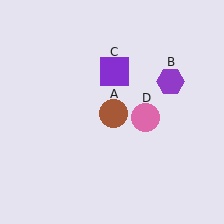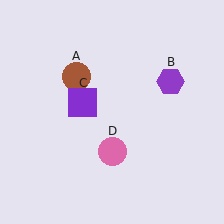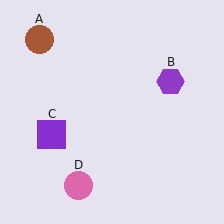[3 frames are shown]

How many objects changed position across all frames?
3 objects changed position: brown circle (object A), purple square (object C), pink circle (object D).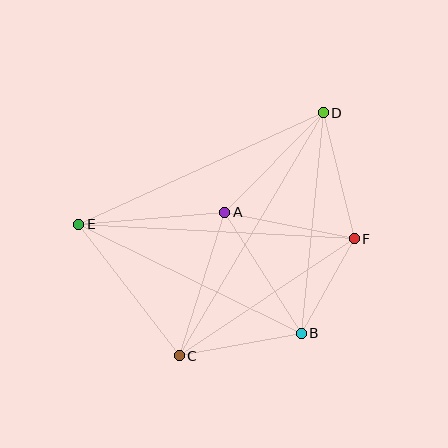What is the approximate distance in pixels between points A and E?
The distance between A and E is approximately 147 pixels.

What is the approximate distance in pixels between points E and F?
The distance between E and F is approximately 276 pixels.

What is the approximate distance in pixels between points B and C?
The distance between B and C is approximately 124 pixels.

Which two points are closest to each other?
Points B and F are closest to each other.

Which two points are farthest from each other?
Points C and D are farthest from each other.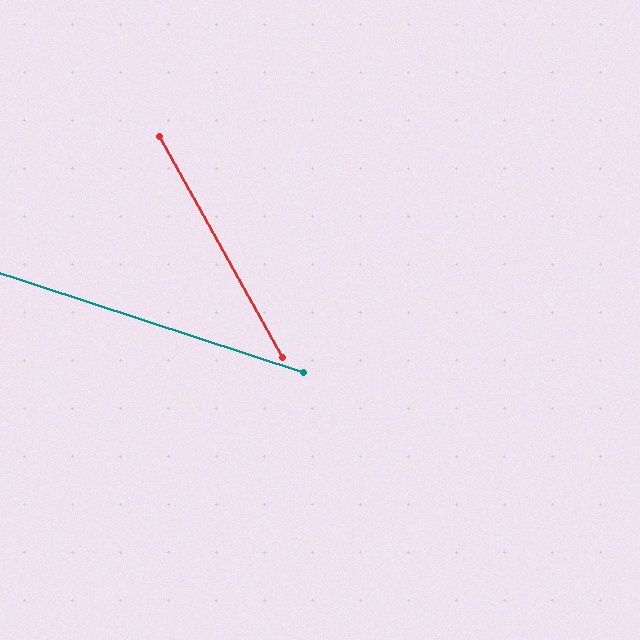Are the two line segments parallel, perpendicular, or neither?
Neither parallel nor perpendicular — they differ by about 43°.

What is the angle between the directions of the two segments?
Approximately 43 degrees.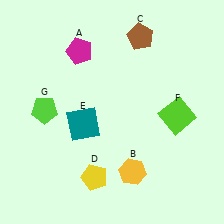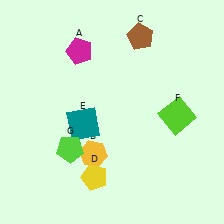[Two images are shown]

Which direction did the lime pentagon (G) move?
The lime pentagon (G) moved down.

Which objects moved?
The objects that moved are: the yellow hexagon (B), the lime pentagon (G).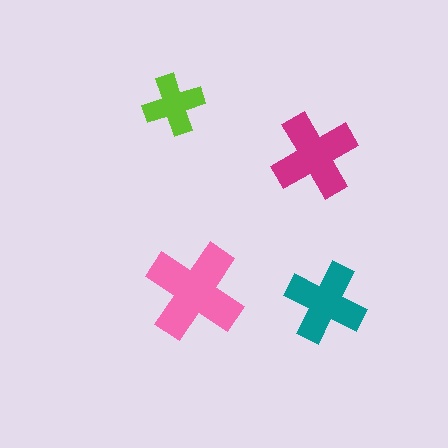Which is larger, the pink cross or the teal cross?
The pink one.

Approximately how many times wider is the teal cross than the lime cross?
About 1.5 times wider.